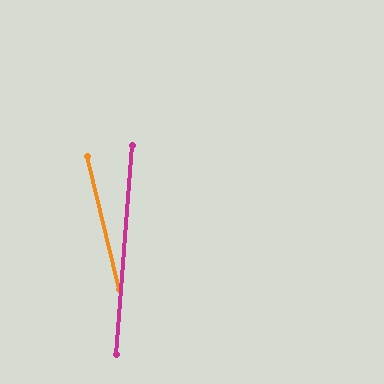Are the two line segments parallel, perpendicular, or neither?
Neither parallel nor perpendicular — they differ by about 18°.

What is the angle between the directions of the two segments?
Approximately 18 degrees.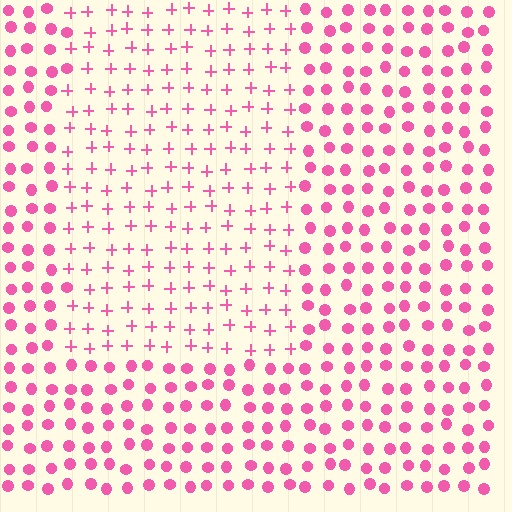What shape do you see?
I see a rectangle.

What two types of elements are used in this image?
The image uses plus signs inside the rectangle region and circles outside it.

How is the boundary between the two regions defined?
The boundary is defined by a change in element shape: plus signs inside vs. circles outside. All elements share the same color and spacing.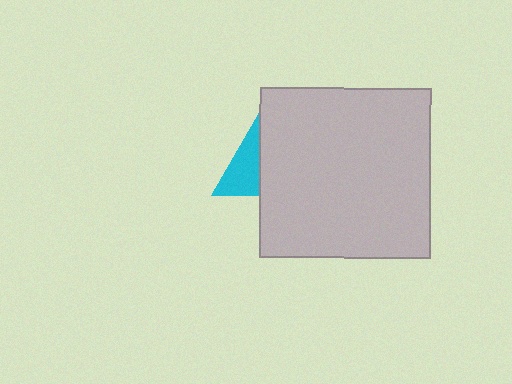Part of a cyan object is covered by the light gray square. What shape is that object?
It is a triangle.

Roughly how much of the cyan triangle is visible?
A small part of it is visible (roughly 38%).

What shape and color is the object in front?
The object in front is a light gray square.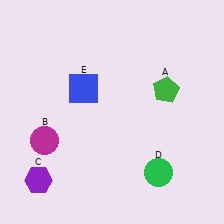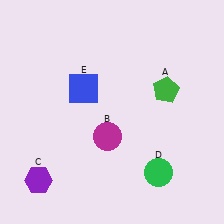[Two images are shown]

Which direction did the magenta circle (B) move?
The magenta circle (B) moved right.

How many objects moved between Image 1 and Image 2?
1 object moved between the two images.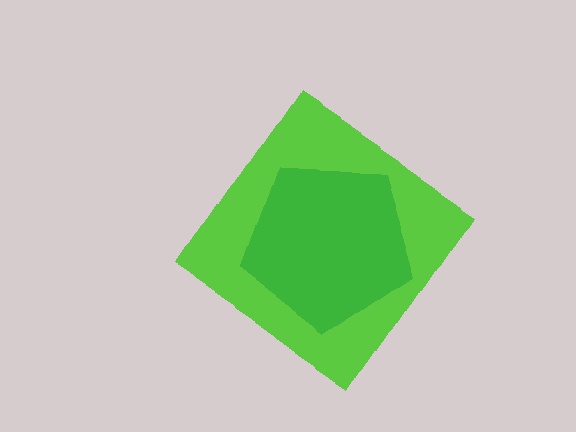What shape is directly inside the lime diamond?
The green pentagon.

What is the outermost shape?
The lime diamond.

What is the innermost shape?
The green pentagon.